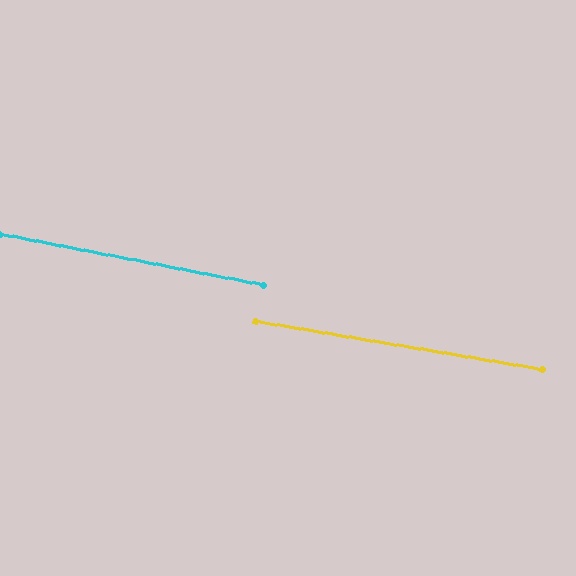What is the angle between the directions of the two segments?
Approximately 1 degree.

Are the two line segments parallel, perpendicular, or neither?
Parallel — their directions differ by only 1.3°.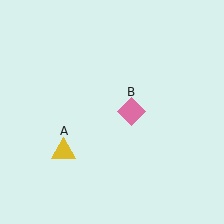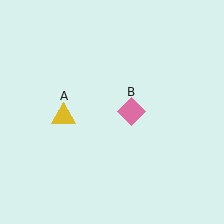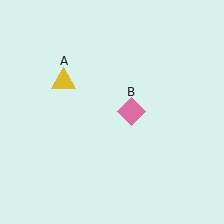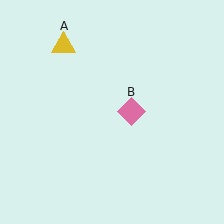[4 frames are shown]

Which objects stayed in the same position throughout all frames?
Pink diamond (object B) remained stationary.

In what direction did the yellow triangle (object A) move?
The yellow triangle (object A) moved up.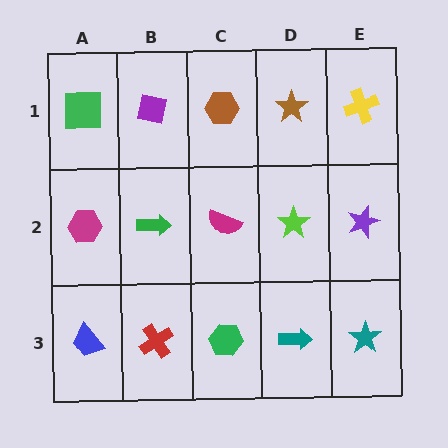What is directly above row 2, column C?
A brown hexagon.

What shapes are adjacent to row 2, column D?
A brown star (row 1, column D), a teal arrow (row 3, column D), a magenta semicircle (row 2, column C), a purple star (row 2, column E).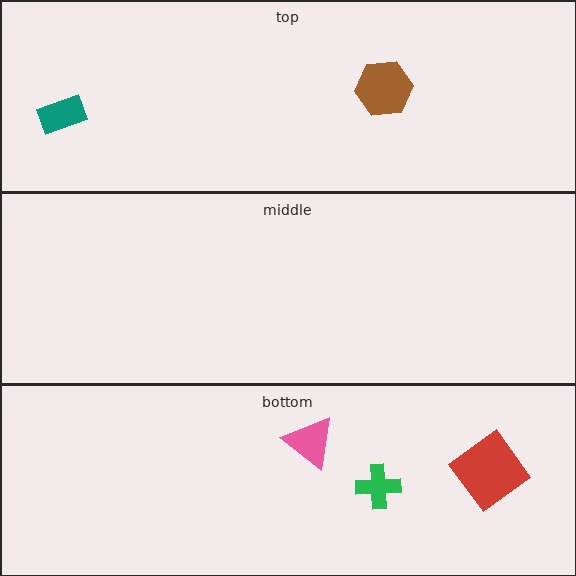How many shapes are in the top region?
2.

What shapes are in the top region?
The teal rectangle, the brown hexagon.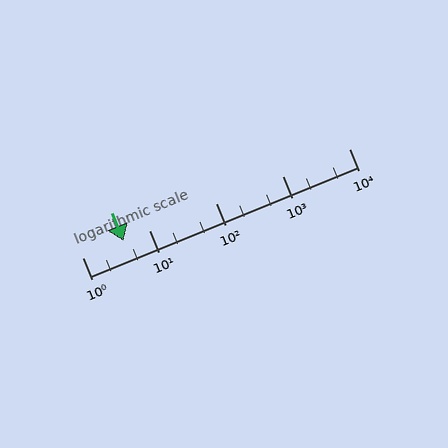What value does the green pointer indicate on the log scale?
The pointer indicates approximately 4.1.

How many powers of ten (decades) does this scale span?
The scale spans 4 decades, from 1 to 10000.